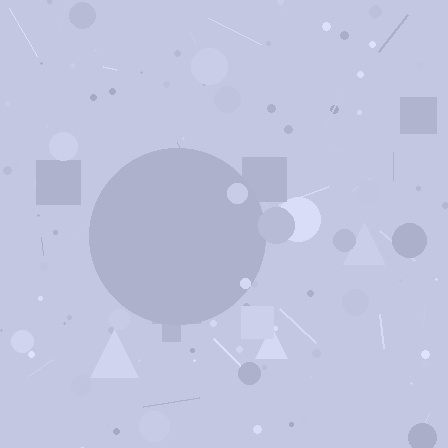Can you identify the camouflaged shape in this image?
The camouflaged shape is a circle.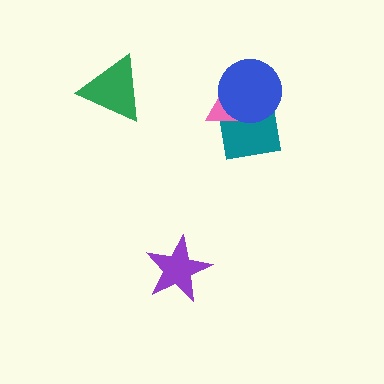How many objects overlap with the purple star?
0 objects overlap with the purple star.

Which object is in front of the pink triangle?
The blue circle is in front of the pink triangle.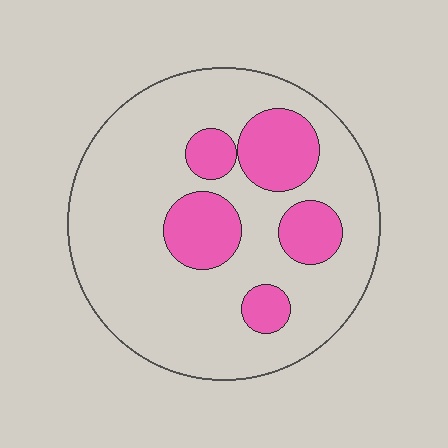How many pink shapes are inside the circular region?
5.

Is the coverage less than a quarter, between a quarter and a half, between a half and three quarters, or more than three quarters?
Less than a quarter.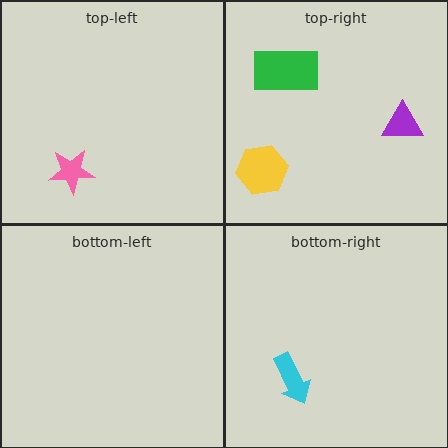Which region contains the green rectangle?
The top-right region.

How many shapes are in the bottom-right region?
1.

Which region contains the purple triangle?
The top-right region.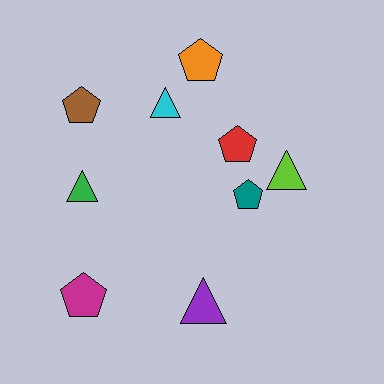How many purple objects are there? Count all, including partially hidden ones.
There is 1 purple object.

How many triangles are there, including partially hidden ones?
There are 4 triangles.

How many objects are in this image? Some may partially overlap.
There are 9 objects.